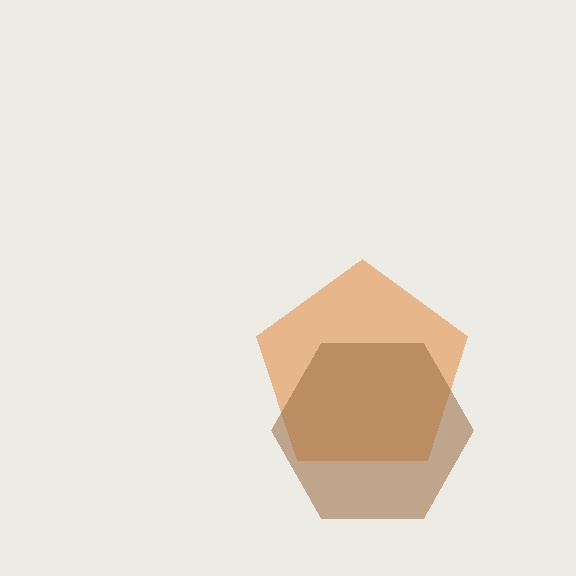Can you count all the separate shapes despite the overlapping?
Yes, there are 2 separate shapes.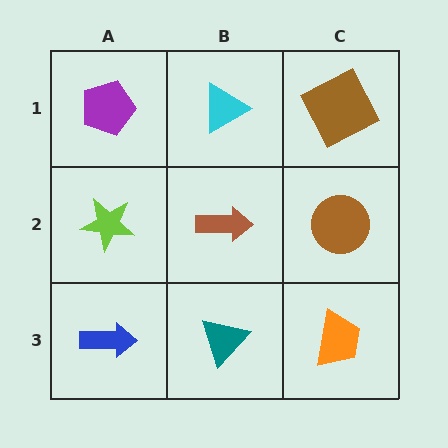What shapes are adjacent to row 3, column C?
A brown circle (row 2, column C), a teal triangle (row 3, column B).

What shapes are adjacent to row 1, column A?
A lime star (row 2, column A), a cyan triangle (row 1, column B).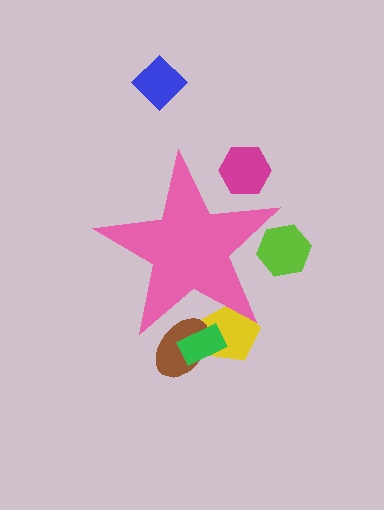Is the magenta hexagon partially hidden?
Yes, the magenta hexagon is partially hidden behind the pink star.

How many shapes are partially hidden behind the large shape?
5 shapes are partially hidden.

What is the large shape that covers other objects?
A pink star.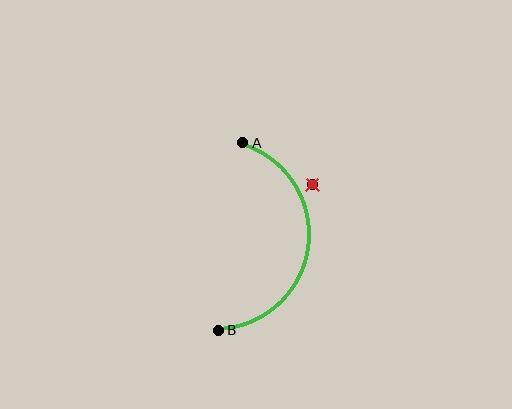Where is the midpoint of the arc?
The arc midpoint is the point on the curve farthest from the straight line joining A and B. It sits to the right of that line.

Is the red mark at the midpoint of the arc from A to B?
No — the red mark does not lie on the arc at all. It sits slightly outside the curve.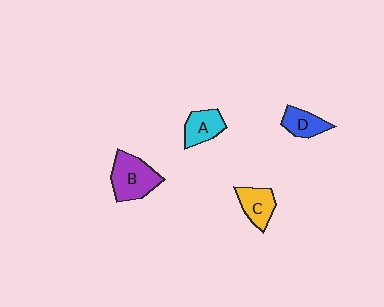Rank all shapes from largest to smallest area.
From largest to smallest: B (purple), C (yellow), A (cyan), D (blue).